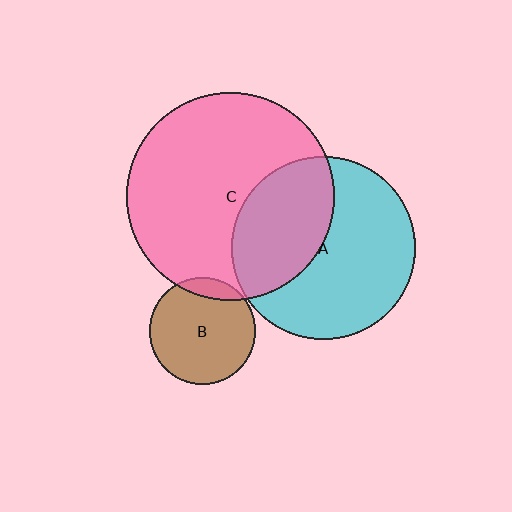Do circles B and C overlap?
Yes.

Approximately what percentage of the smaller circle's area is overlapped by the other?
Approximately 10%.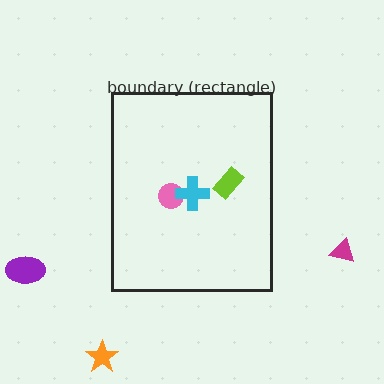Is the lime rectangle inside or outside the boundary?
Inside.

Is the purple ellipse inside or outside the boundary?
Outside.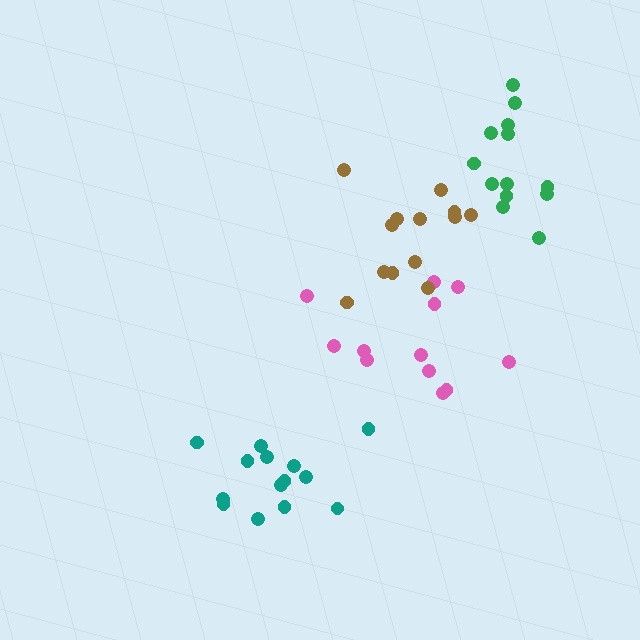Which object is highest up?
The green cluster is topmost.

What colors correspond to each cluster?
The clusters are colored: pink, green, brown, teal.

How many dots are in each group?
Group 1: 12 dots, Group 2: 13 dots, Group 3: 13 dots, Group 4: 14 dots (52 total).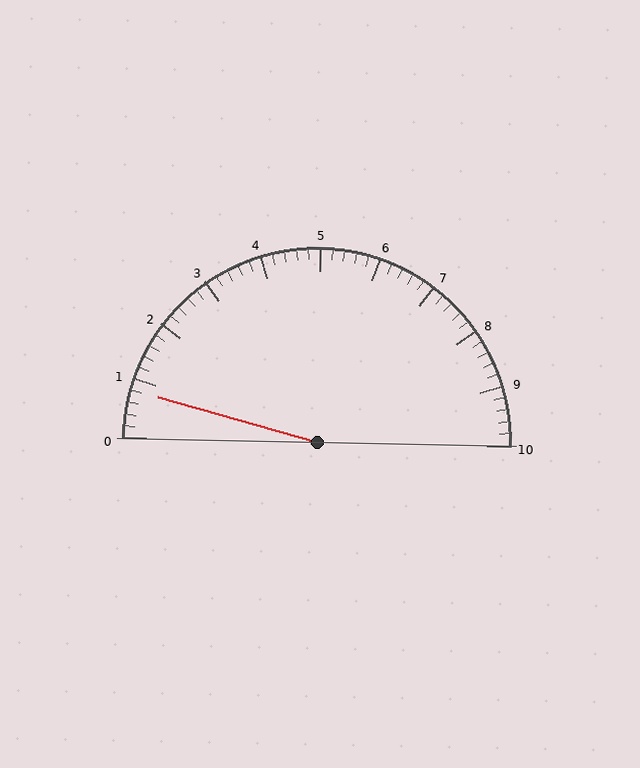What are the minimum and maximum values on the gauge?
The gauge ranges from 0 to 10.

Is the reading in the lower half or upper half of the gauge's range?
The reading is in the lower half of the range (0 to 10).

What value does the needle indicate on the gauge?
The needle indicates approximately 0.8.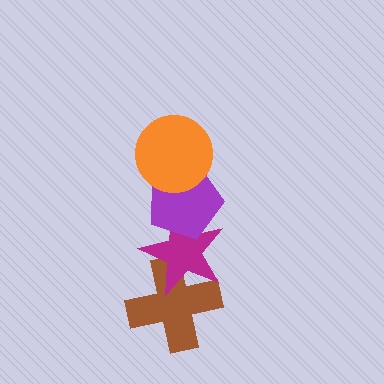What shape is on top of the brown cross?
The magenta star is on top of the brown cross.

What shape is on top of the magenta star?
The purple pentagon is on top of the magenta star.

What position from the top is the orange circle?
The orange circle is 1st from the top.